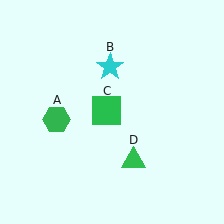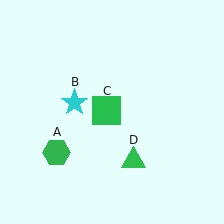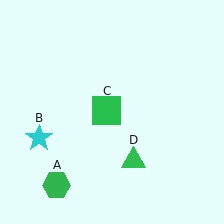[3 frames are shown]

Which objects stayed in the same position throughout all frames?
Green square (object C) and green triangle (object D) remained stationary.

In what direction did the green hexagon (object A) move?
The green hexagon (object A) moved down.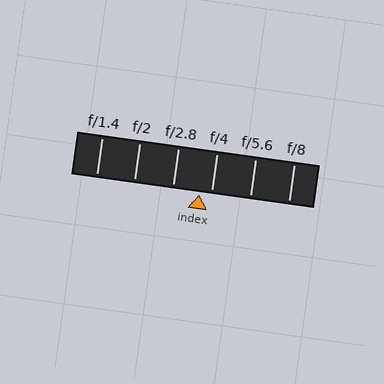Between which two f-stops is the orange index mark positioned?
The index mark is between f/2.8 and f/4.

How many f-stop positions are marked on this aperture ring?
There are 6 f-stop positions marked.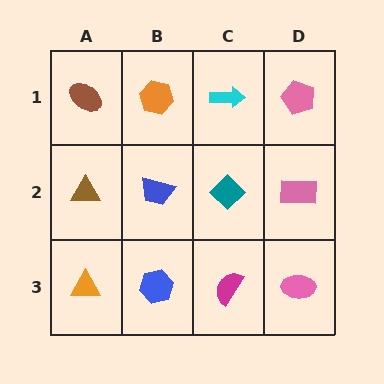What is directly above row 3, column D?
A pink rectangle.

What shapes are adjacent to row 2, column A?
A brown ellipse (row 1, column A), an orange triangle (row 3, column A), a blue trapezoid (row 2, column B).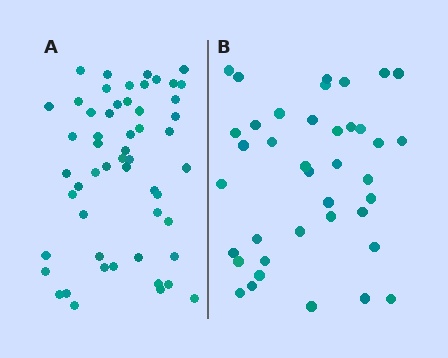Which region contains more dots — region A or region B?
Region A (the left region) has more dots.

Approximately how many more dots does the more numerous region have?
Region A has approximately 15 more dots than region B.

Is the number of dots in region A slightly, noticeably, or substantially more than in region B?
Region A has noticeably more, but not dramatically so. The ratio is roughly 1.4 to 1.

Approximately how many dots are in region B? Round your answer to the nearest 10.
About 40 dots. (The exact count is 39, which rounds to 40.)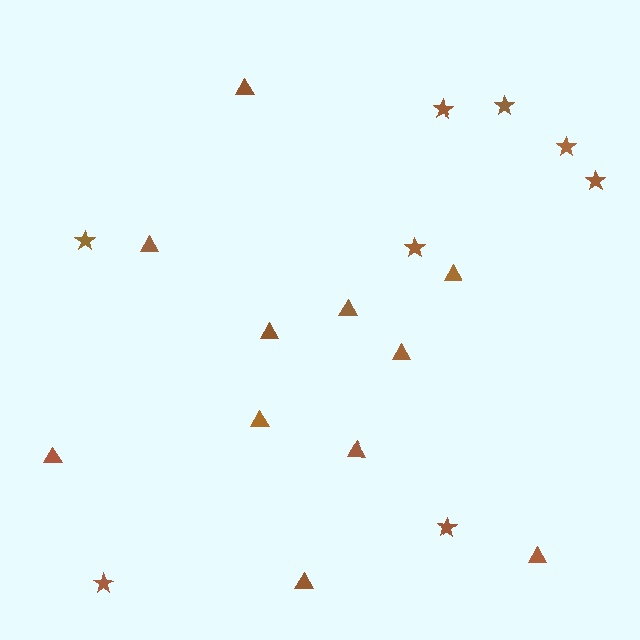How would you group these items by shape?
There are 2 groups: one group of triangles (11) and one group of stars (8).